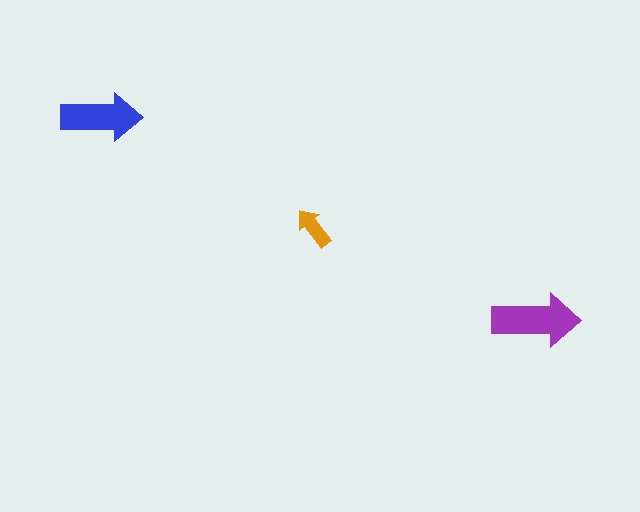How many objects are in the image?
There are 3 objects in the image.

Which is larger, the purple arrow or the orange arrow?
The purple one.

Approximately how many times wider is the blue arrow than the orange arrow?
About 2 times wider.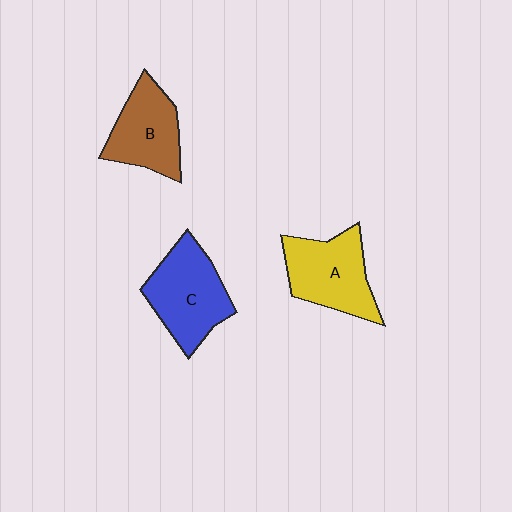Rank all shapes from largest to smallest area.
From largest to smallest: C (blue), A (yellow), B (brown).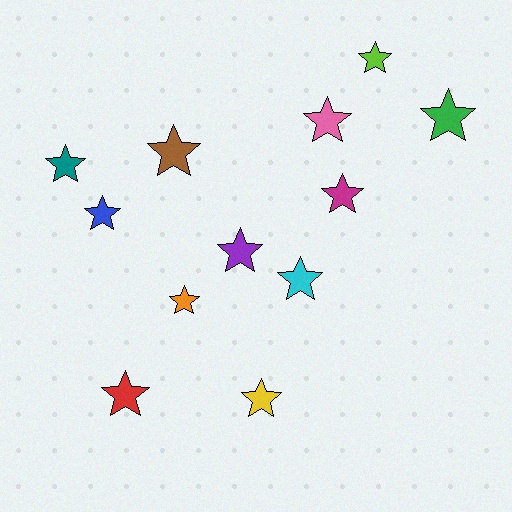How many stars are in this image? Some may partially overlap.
There are 12 stars.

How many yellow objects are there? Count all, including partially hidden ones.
There is 1 yellow object.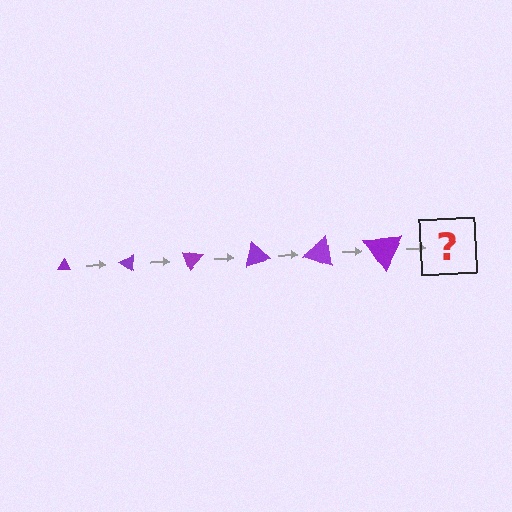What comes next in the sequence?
The next element should be a triangle, larger than the previous one and rotated 210 degrees from the start.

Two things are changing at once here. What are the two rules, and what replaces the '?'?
The two rules are that the triangle grows larger each step and it rotates 35 degrees each step. The '?' should be a triangle, larger than the previous one and rotated 210 degrees from the start.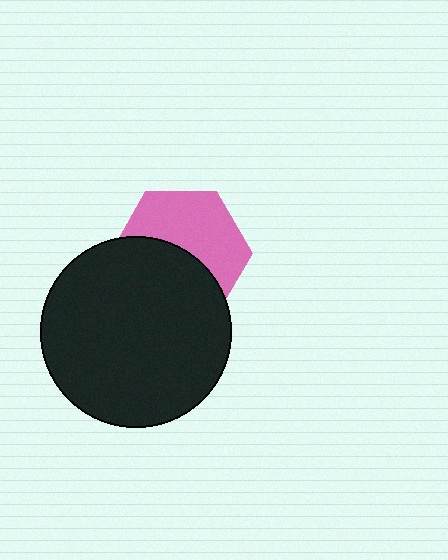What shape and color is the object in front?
The object in front is a black circle.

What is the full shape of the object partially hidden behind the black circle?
The partially hidden object is a pink hexagon.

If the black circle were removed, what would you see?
You would see the complete pink hexagon.